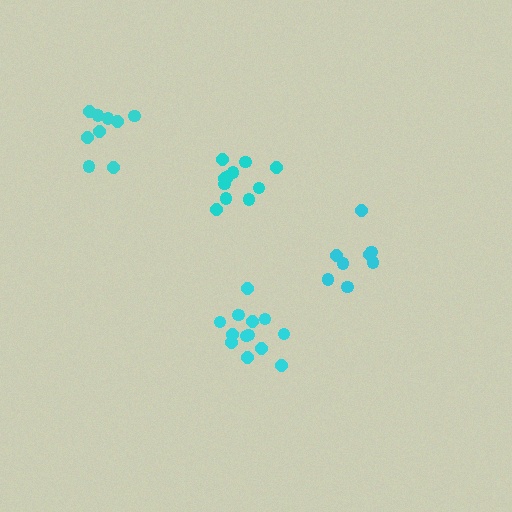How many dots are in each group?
Group 1: 13 dots, Group 2: 8 dots, Group 3: 9 dots, Group 4: 11 dots (41 total).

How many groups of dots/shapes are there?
There are 4 groups.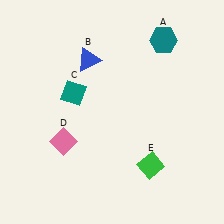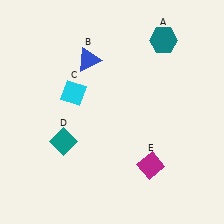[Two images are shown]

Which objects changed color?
C changed from teal to cyan. D changed from pink to teal. E changed from green to magenta.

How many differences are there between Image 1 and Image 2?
There are 3 differences between the two images.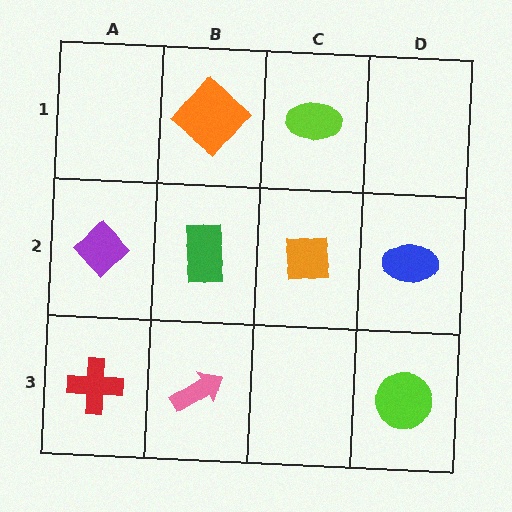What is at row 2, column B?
A green rectangle.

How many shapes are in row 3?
3 shapes.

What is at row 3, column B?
A pink arrow.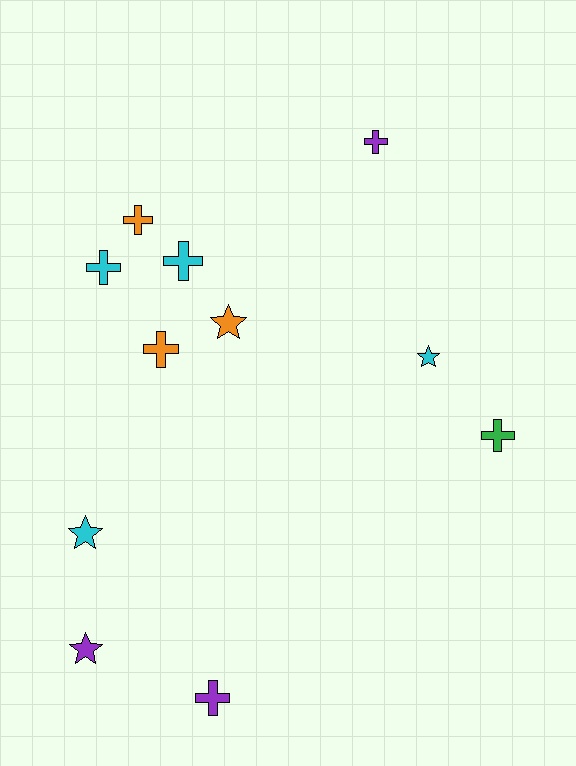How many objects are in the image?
There are 11 objects.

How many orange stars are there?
There is 1 orange star.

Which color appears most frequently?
Cyan, with 4 objects.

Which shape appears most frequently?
Cross, with 7 objects.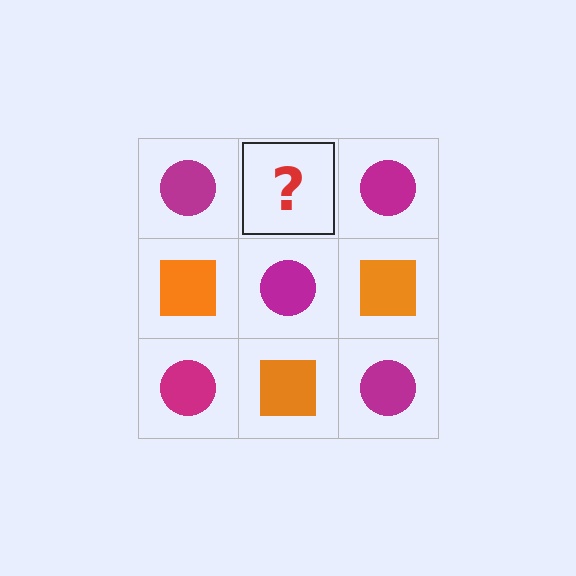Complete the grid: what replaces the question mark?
The question mark should be replaced with an orange square.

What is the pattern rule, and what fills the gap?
The rule is that it alternates magenta circle and orange square in a checkerboard pattern. The gap should be filled with an orange square.